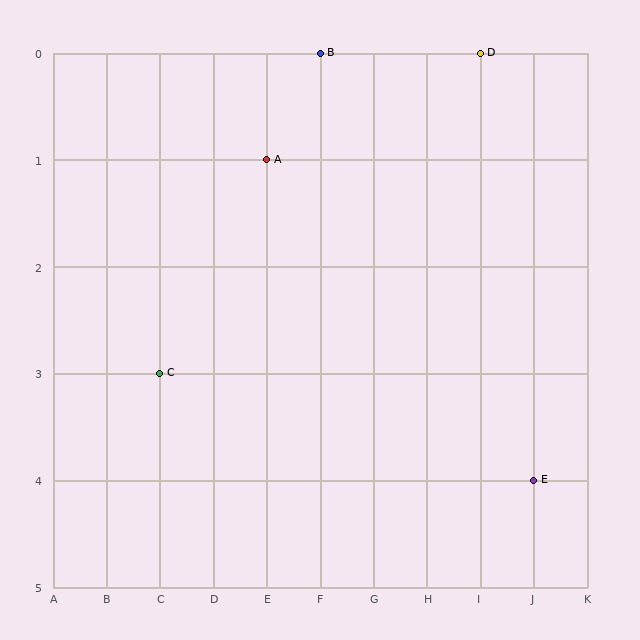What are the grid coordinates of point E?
Point E is at grid coordinates (J, 4).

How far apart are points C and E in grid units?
Points C and E are 7 columns and 1 row apart (about 7.1 grid units diagonally).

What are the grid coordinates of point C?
Point C is at grid coordinates (C, 3).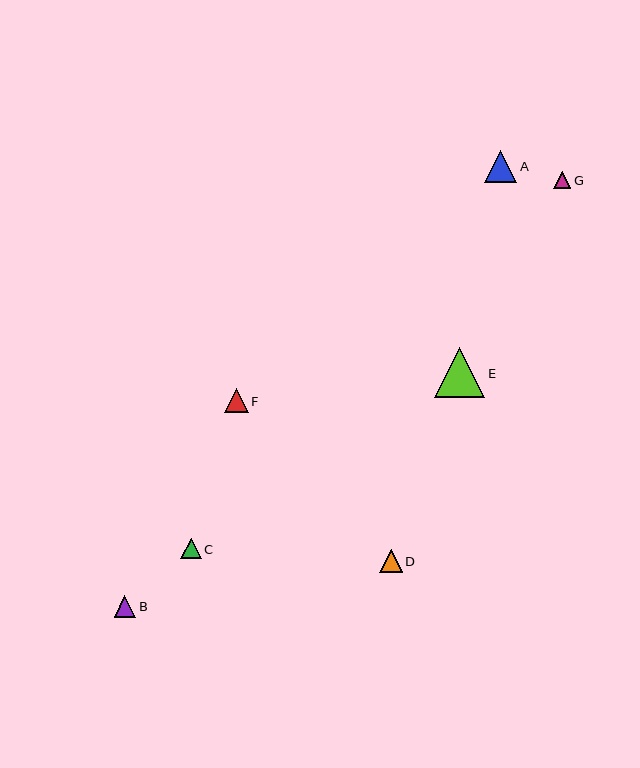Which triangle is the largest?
Triangle E is the largest with a size of approximately 50 pixels.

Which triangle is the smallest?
Triangle G is the smallest with a size of approximately 17 pixels.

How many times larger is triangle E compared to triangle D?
Triangle E is approximately 2.2 times the size of triangle D.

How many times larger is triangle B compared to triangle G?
Triangle B is approximately 1.3 times the size of triangle G.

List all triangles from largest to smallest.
From largest to smallest: E, A, F, D, B, C, G.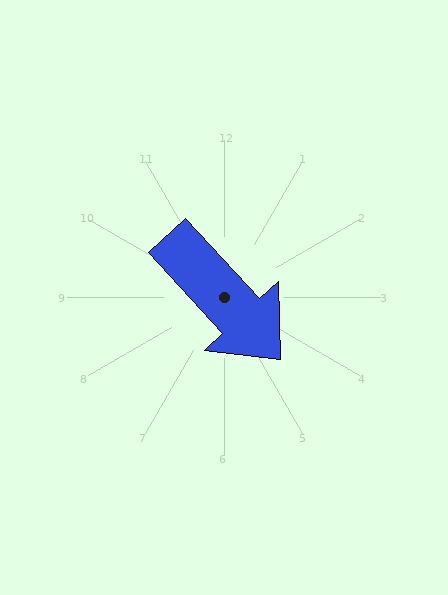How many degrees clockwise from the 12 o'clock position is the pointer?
Approximately 137 degrees.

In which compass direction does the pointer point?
Southeast.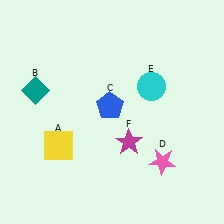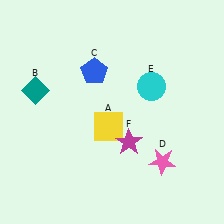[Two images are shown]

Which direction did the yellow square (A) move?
The yellow square (A) moved right.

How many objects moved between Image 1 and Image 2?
2 objects moved between the two images.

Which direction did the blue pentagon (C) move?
The blue pentagon (C) moved up.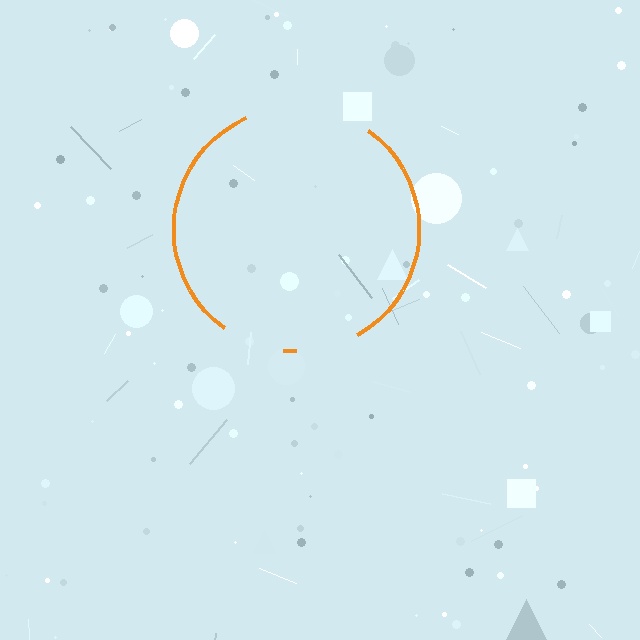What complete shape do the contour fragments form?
The contour fragments form a circle.